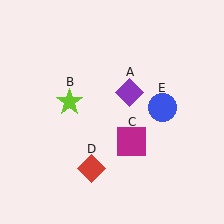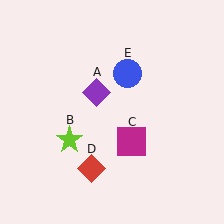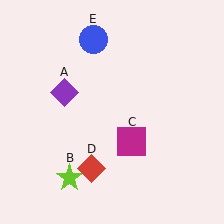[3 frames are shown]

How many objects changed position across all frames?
3 objects changed position: purple diamond (object A), lime star (object B), blue circle (object E).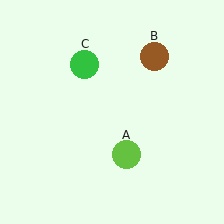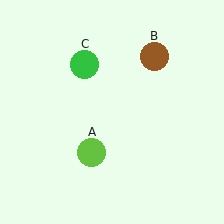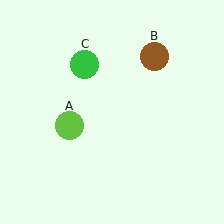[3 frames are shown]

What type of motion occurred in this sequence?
The lime circle (object A) rotated clockwise around the center of the scene.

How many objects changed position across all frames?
1 object changed position: lime circle (object A).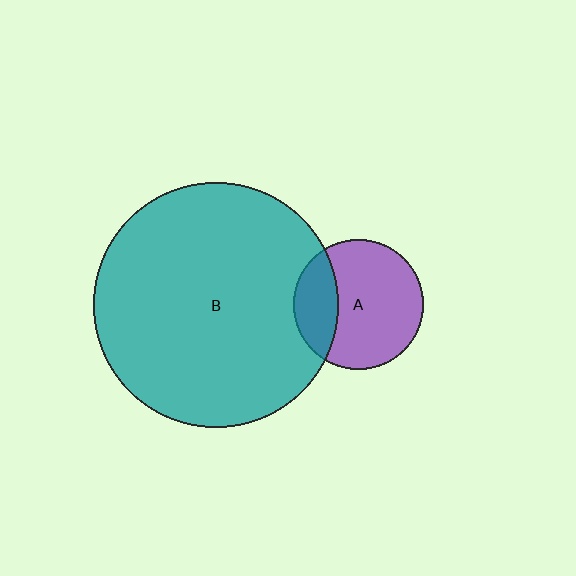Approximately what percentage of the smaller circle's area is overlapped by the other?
Approximately 25%.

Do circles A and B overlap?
Yes.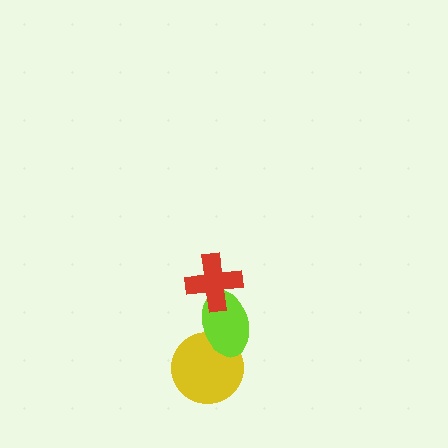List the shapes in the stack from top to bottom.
From top to bottom: the red cross, the lime ellipse, the yellow circle.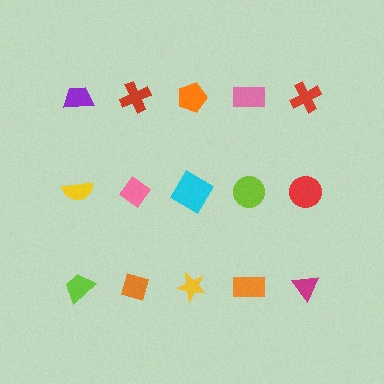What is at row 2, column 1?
A yellow semicircle.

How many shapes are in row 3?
5 shapes.